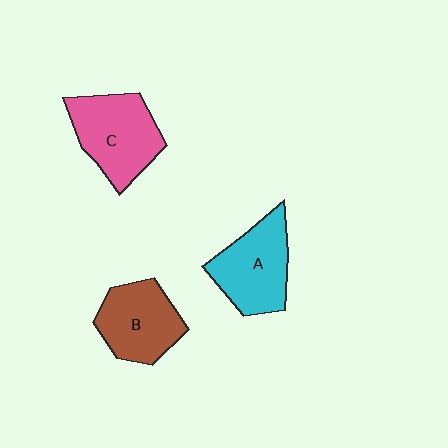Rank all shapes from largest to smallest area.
From largest to smallest: C (pink), A (cyan), B (brown).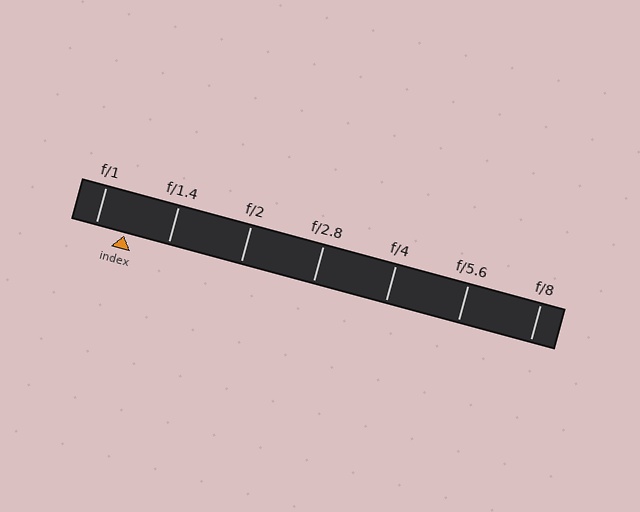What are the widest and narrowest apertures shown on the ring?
The widest aperture shown is f/1 and the narrowest is f/8.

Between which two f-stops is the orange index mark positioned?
The index mark is between f/1 and f/1.4.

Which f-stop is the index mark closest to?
The index mark is closest to f/1.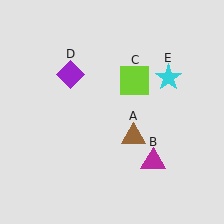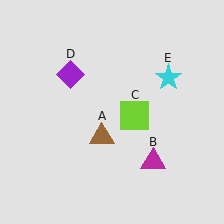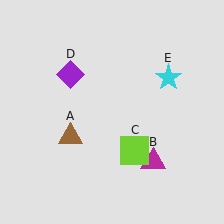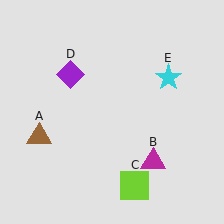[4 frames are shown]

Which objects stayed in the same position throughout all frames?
Magenta triangle (object B) and purple diamond (object D) and cyan star (object E) remained stationary.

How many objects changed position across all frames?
2 objects changed position: brown triangle (object A), lime square (object C).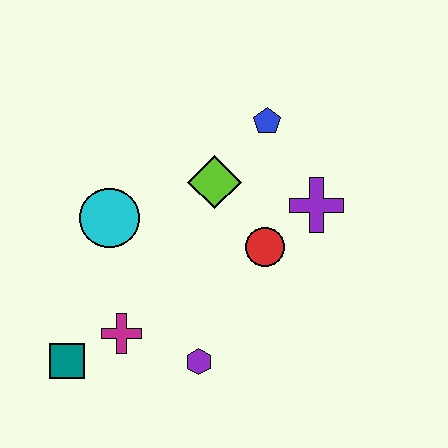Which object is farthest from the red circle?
The teal square is farthest from the red circle.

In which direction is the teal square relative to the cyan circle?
The teal square is below the cyan circle.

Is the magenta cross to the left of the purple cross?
Yes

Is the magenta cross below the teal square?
No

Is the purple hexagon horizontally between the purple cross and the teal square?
Yes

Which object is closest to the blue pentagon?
The lime diamond is closest to the blue pentagon.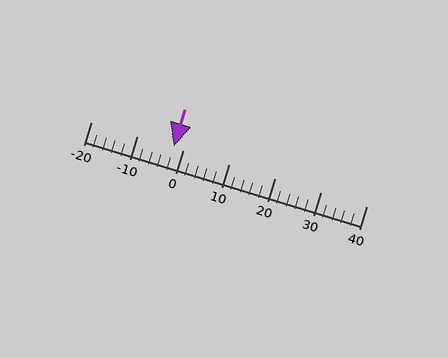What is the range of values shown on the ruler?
The ruler shows values from -20 to 40.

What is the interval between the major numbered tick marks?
The major tick marks are spaced 10 units apart.